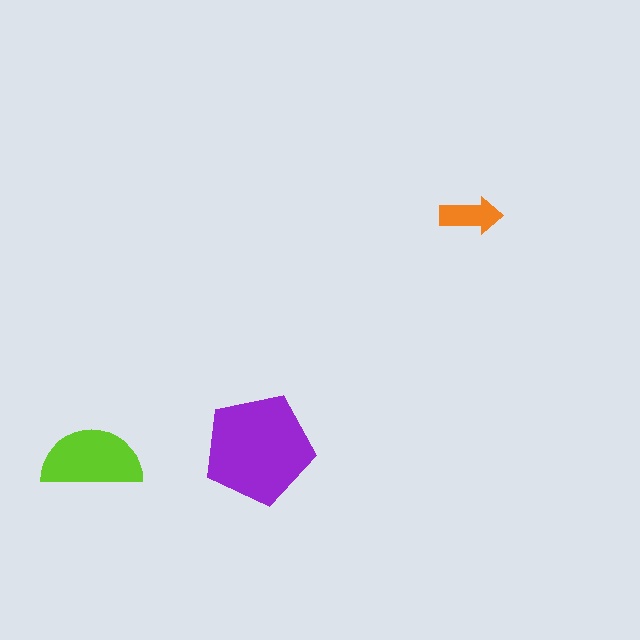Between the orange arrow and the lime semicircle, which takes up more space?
The lime semicircle.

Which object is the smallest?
The orange arrow.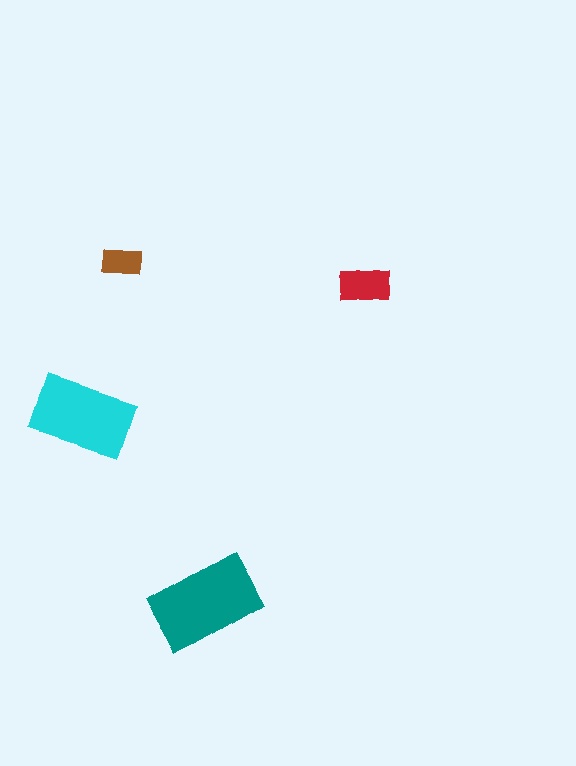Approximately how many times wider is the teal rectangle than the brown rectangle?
About 2.5 times wider.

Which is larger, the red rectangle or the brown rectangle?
The red one.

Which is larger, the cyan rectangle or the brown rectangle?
The cyan one.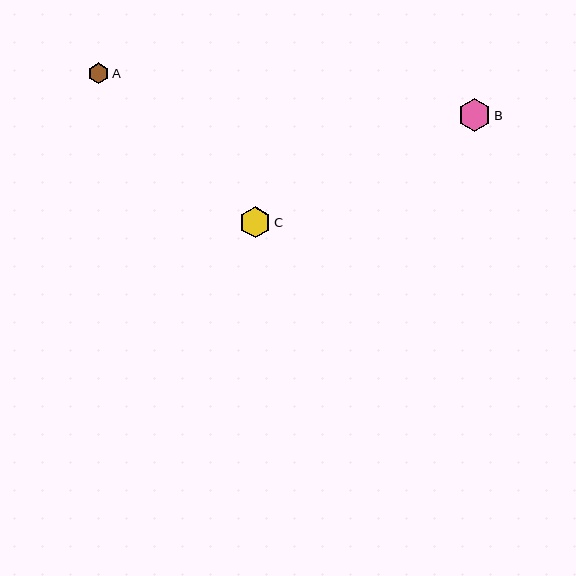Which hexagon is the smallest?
Hexagon A is the smallest with a size of approximately 20 pixels.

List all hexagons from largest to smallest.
From largest to smallest: B, C, A.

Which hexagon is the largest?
Hexagon B is the largest with a size of approximately 33 pixels.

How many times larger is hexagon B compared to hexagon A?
Hexagon B is approximately 1.6 times the size of hexagon A.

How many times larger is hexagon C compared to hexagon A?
Hexagon C is approximately 1.5 times the size of hexagon A.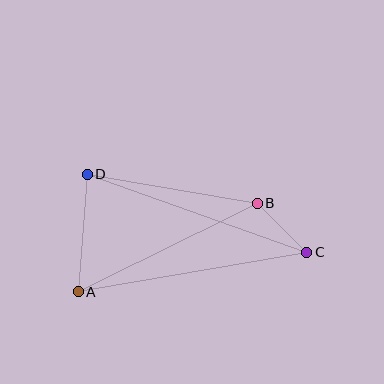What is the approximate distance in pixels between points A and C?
The distance between A and C is approximately 232 pixels.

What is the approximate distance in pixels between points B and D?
The distance between B and D is approximately 173 pixels.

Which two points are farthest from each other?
Points C and D are farthest from each other.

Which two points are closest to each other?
Points B and C are closest to each other.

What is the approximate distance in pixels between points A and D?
The distance between A and D is approximately 118 pixels.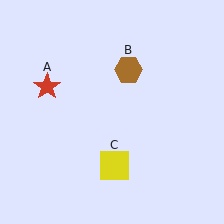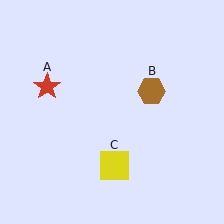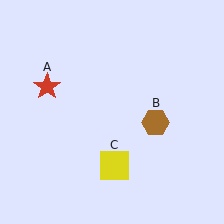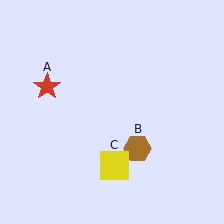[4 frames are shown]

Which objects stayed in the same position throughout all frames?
Red star (object A) and yellow square (object C) remained stationary.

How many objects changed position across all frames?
1 object changed position: brown hexagon (object B).